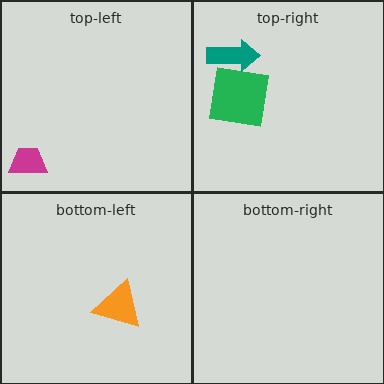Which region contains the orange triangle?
The bottom-left region.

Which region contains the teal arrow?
The top-right region.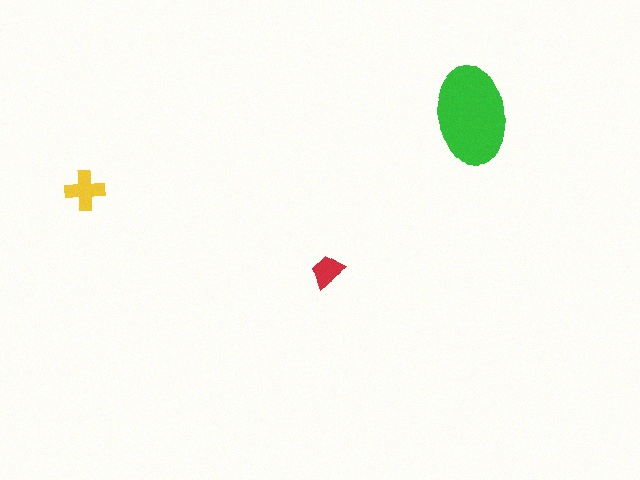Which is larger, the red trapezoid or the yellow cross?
The yellow cross.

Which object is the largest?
The green ellipse.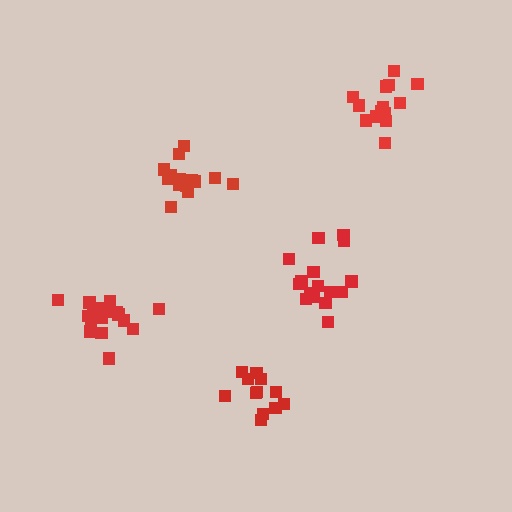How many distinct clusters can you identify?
There are 5 distinct clusters.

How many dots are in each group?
Group 1: 14 dots, Group 2: 15 dots, Group 3: 12 dots, Group 4: 17 dots, Group 5: 16 dots (74 total).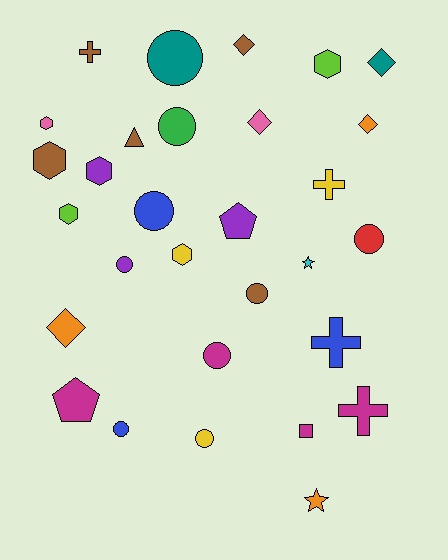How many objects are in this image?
There are 30 objects.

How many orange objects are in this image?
There are 3 orange objects.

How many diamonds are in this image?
There are 5 diamonds.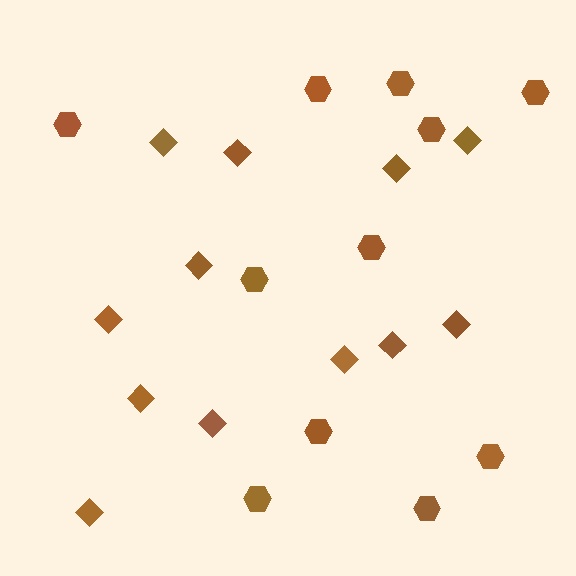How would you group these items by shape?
There are 2 groups: one group of diamonds (12) and one group of hexagons (11).